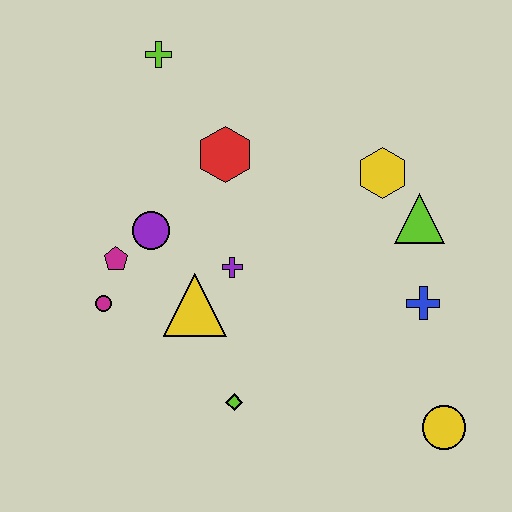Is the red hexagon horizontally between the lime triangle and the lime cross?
Yes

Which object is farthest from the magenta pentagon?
The yellow circle is farthest from the magenta pentagon.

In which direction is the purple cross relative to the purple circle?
The purple cross is to the right of the purple circle.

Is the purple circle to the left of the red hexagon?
Yes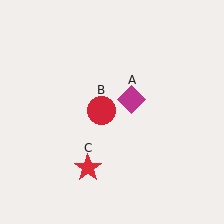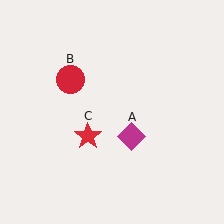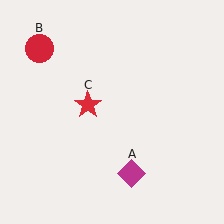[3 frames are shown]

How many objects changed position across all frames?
3 objects changed position: magenta diamond (object A), red circle (object B), red star (object C).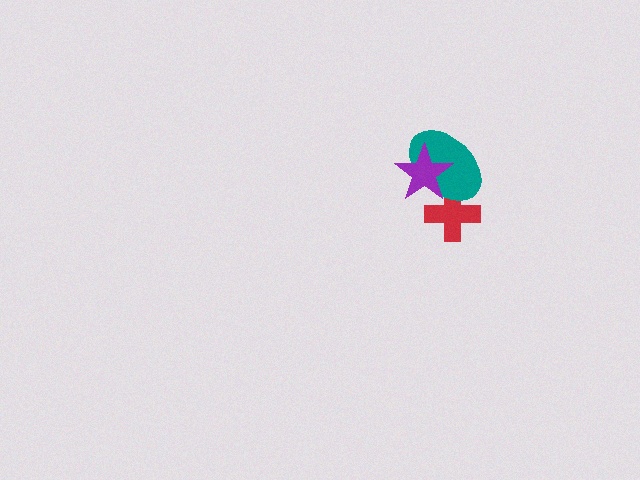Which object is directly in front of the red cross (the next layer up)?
The teal ellipse is directly in front of the red cross.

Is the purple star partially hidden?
No, no other shape covers it.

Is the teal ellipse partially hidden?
Yes, it is partially covered by another shape.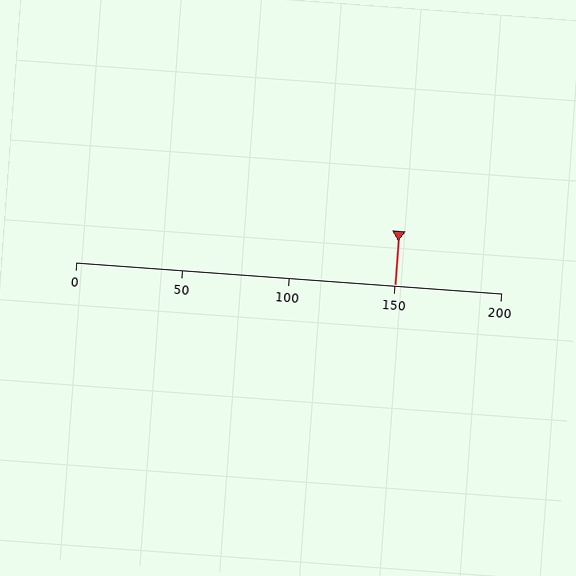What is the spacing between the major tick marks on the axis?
The major ticks are spaced 50 apart.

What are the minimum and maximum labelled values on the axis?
The axis runs from 0 to 200.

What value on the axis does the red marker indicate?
The marker indicates approximately 150.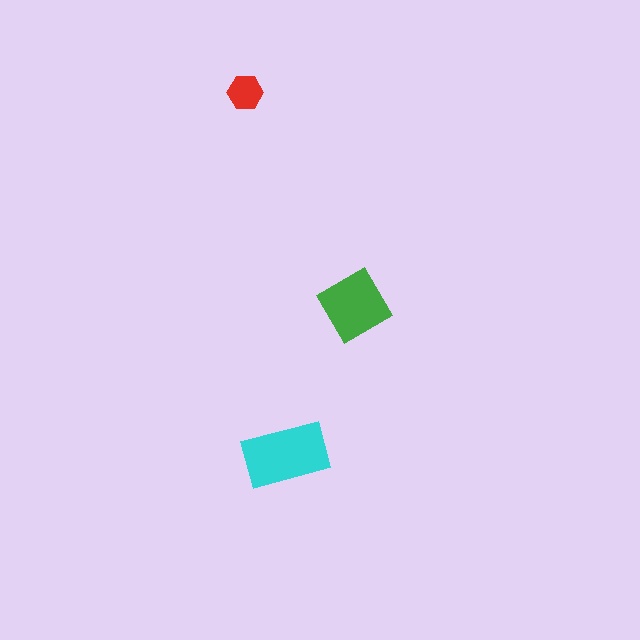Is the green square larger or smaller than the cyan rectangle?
Smaller.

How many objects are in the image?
There are 3 objects in the image.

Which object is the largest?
The cyan rectangle.